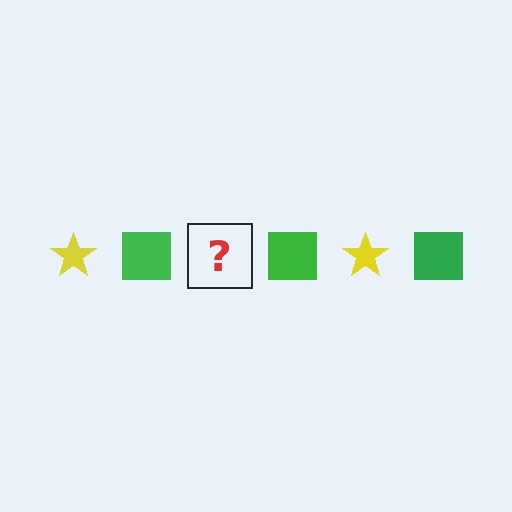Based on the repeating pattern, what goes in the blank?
The blank should be a yellow star.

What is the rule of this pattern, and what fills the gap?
The rule is that the pattern alternates between yellow star and green square. The gap should be filled with a yellow star.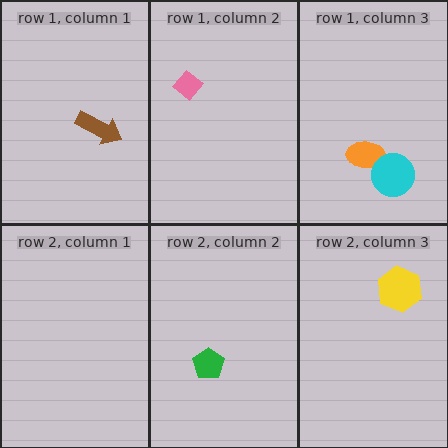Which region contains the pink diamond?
The row 1, column 2 region.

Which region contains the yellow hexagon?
The row 2, column 3 region.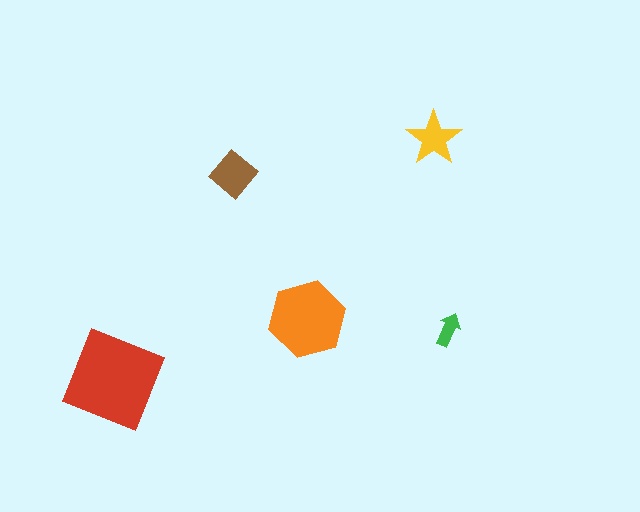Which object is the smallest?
The green arrow.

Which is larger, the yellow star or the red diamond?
The red diamond.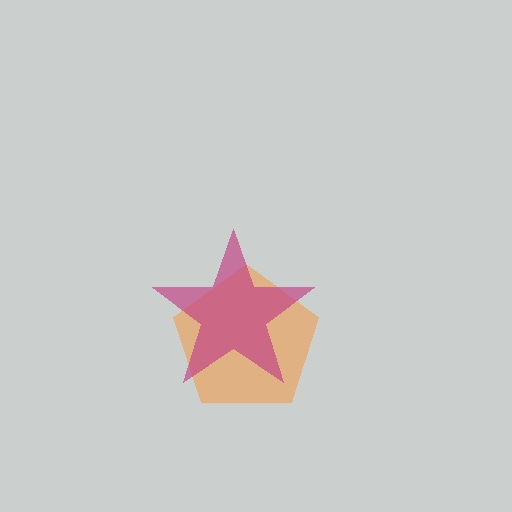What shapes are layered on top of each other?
The layered shapes are: an orange pentagon, a magenta star.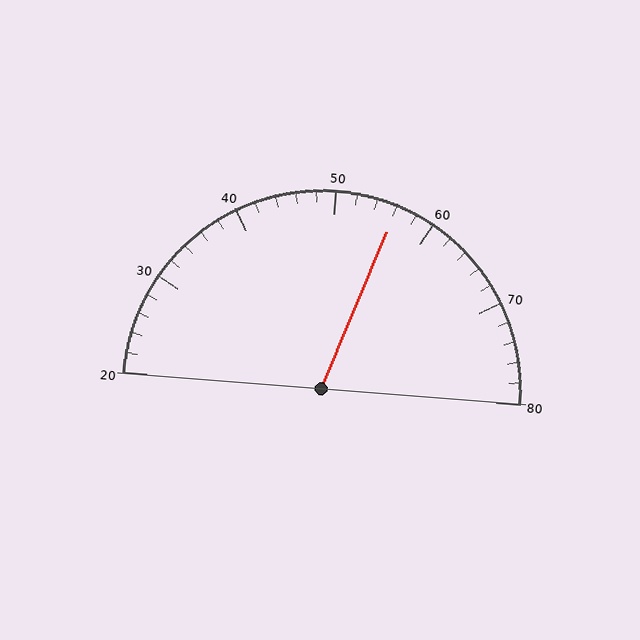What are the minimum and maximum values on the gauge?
The gauge ranges from 20 to 80.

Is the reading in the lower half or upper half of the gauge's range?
The reading is in the upper half of the range (20 to 80).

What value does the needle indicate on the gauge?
The needle indicates approximately 56.